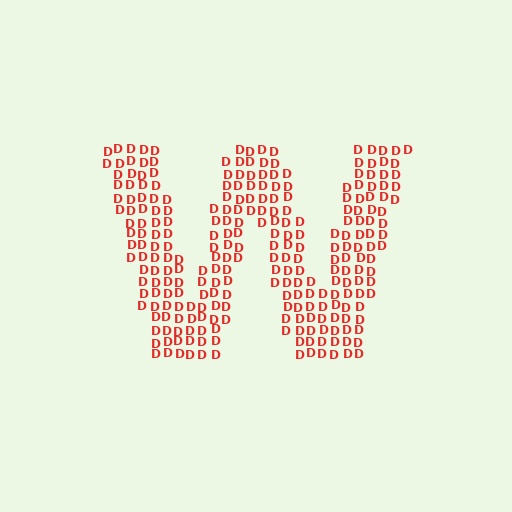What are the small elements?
The small elements are letter D's.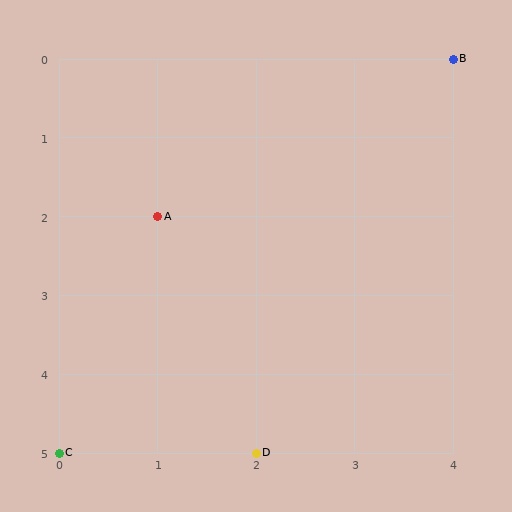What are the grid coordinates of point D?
Point D is at grid coordinates (2, 5).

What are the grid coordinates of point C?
Point C is at grid coordinates (0, 5).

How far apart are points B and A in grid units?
Points B and A are 3 columns and 2 rows apart (about 3.6 grid units diagonally).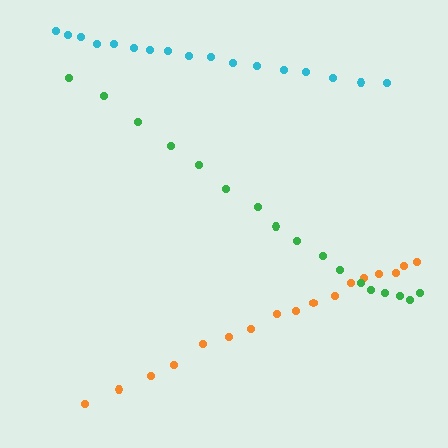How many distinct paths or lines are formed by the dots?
There are 3 distinct paths.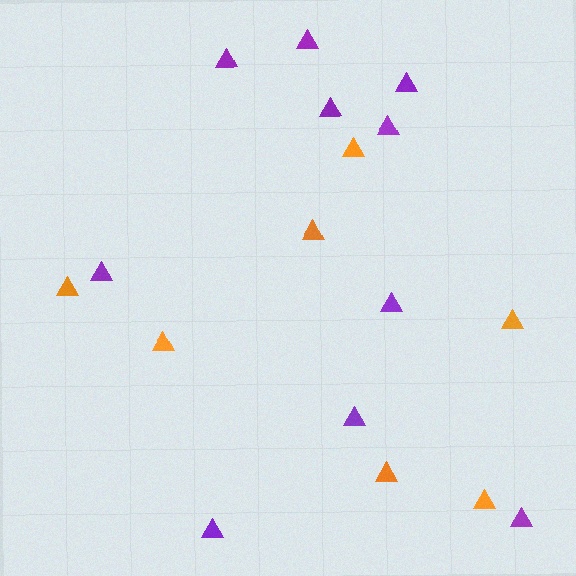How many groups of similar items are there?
There are 2 groups: one group of orange triangles (7) and one group of purple triangles (10).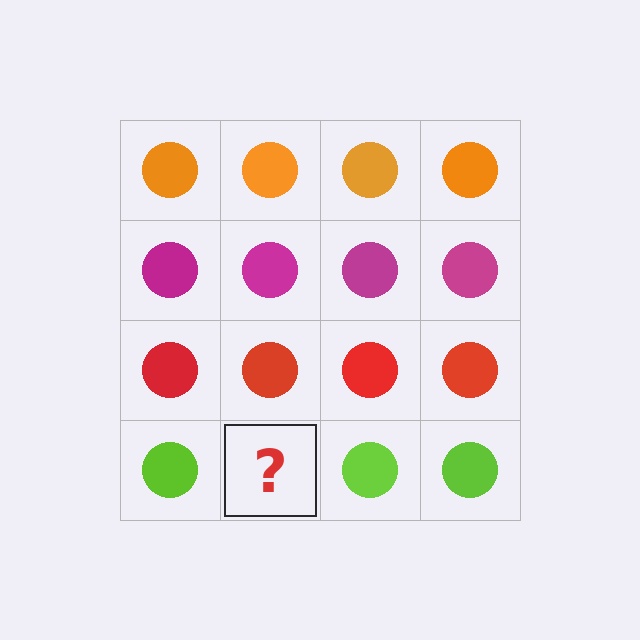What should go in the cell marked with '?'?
The missing cell should contain a lime circle.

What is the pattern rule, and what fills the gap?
The rule is that each row has a consistent color. The gap should be filled with a lime circle.